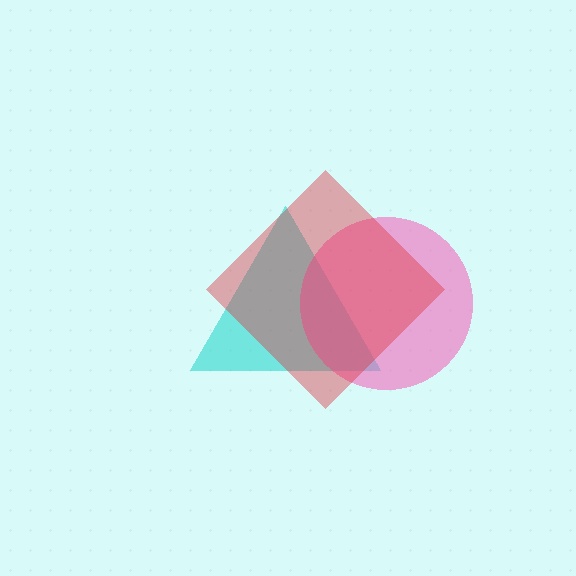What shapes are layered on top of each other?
The layered shapes are: a cyan triangle, a pink circle, a red diamond.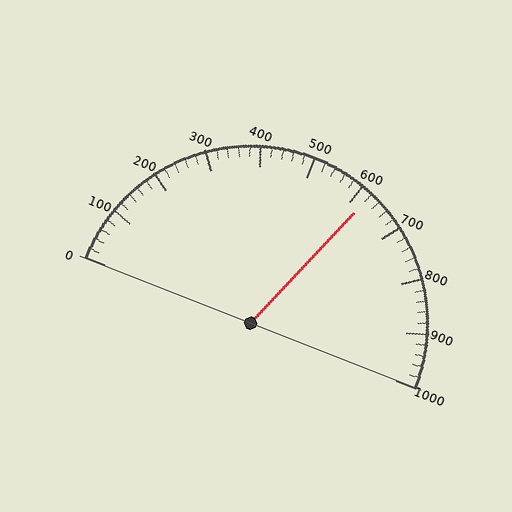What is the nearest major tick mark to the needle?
The nearest major tick mark is 600.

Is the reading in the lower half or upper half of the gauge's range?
The reading is in the upper half of the range (0 to 1000).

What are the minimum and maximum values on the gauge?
The gauge ranges from 0 to 1000.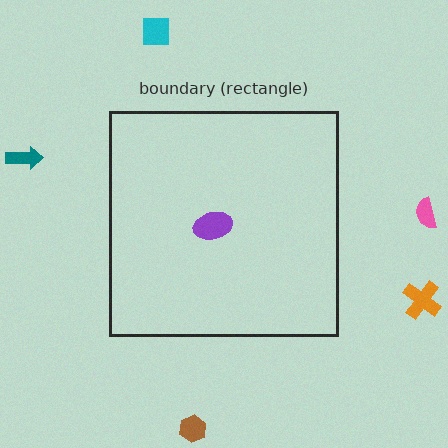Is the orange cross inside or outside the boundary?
Outside.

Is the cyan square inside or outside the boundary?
Outside.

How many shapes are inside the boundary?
1 inside, 5 outside.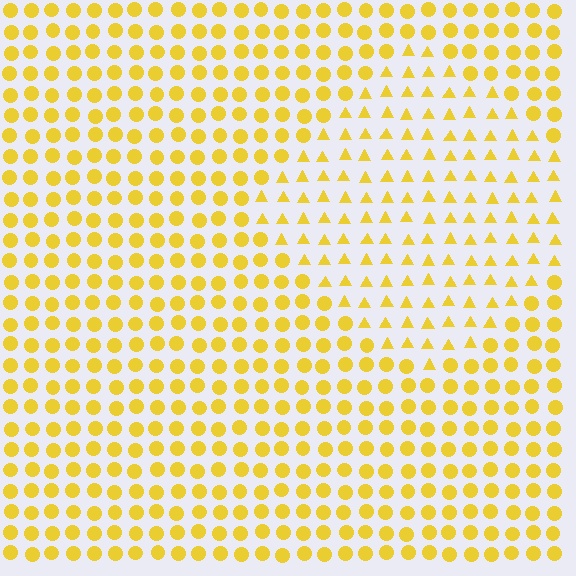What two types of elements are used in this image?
The image uses triangles inside the diamond region and circles outside it.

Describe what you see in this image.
The image is filled with small yellow elements arranged in a uniform grid. A diamond-shaped region contains triangles, while the surrounding area contains circles. The boundary is defined purely by the change in element shape.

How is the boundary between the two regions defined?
The boundary is defined by a change in element shape: triangles inside vs. circles outside. All elements share the same color and spacing.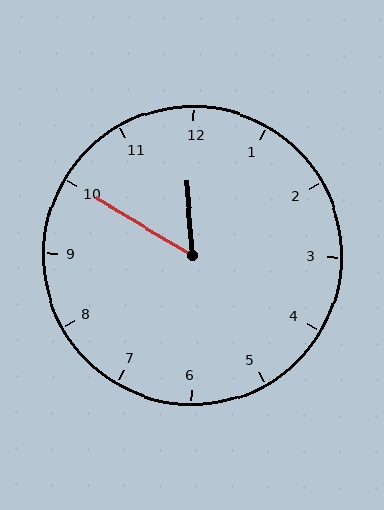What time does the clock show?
11:50.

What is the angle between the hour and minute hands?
Approximately 55 degrees.